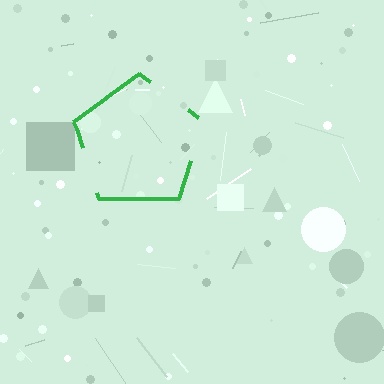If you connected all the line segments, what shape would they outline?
They would outline a pentagon.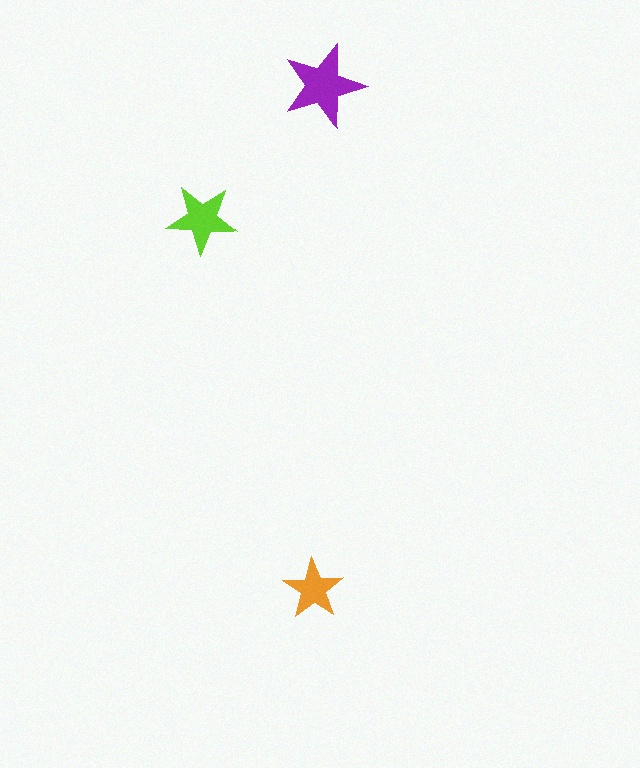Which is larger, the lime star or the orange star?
The lime one.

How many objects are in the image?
There are 3 objects in the image.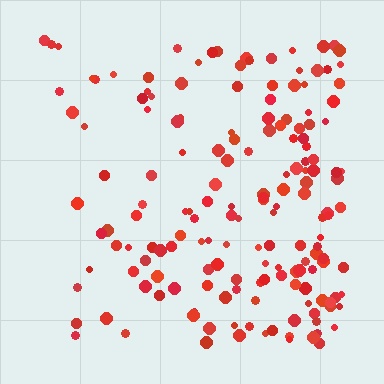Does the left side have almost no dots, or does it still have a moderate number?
Still a moderate number, just noticeably fewer than the right.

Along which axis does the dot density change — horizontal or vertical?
Horizontal.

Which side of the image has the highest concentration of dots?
The right.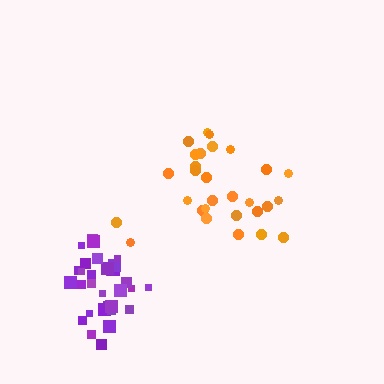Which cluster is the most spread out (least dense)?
Orange.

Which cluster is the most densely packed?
Purple.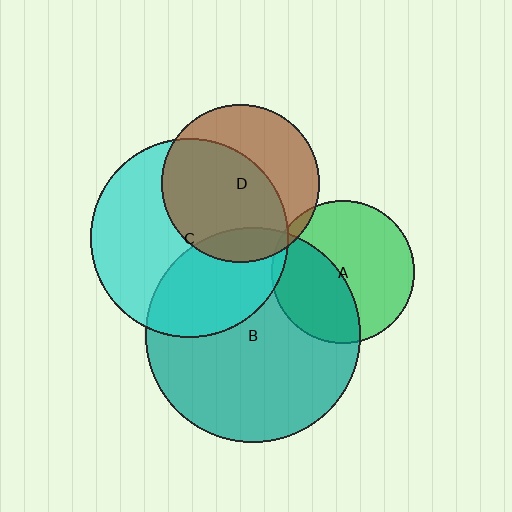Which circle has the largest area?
Circle B (teal).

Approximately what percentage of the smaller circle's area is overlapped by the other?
Approximately 5%.